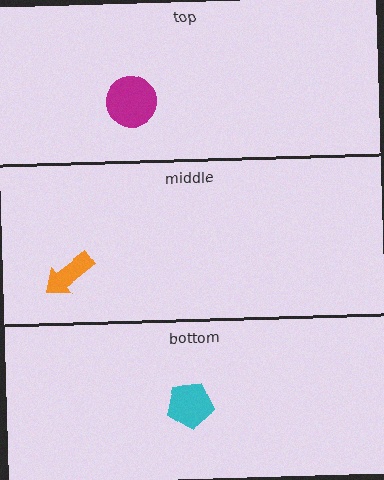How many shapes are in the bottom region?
1.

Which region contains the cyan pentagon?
The bottom region.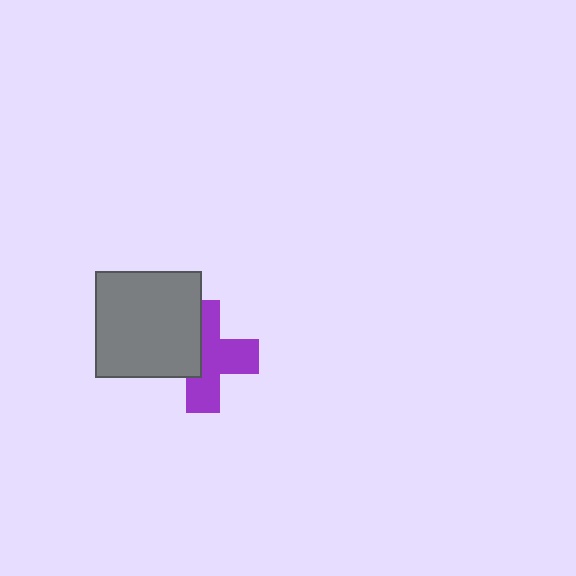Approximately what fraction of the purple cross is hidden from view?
Roughly 39% of the purple cross is hidden behind the gray square.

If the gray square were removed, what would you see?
You would see the complete purple cross.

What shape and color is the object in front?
The object in front is a gray square.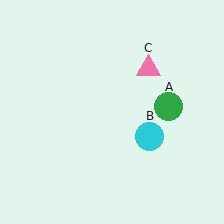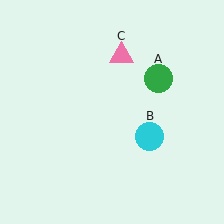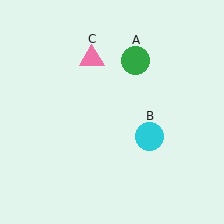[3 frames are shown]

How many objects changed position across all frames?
2 objects changed position: green circle (object A), pink triangle (object C).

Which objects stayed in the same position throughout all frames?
Cyan circle (object B) remained stationary.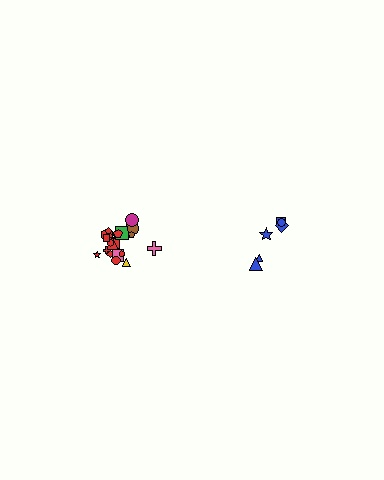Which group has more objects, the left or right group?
The left group.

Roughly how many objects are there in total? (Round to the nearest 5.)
Roughly 30 objects in total.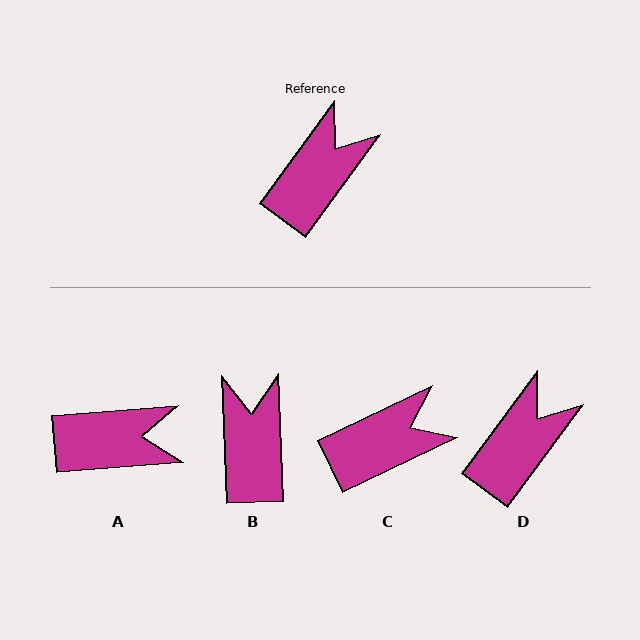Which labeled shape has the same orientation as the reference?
D.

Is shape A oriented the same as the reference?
No, it is off by about 49 degrees.